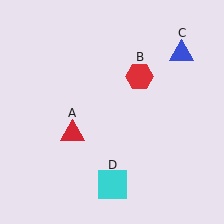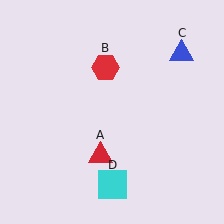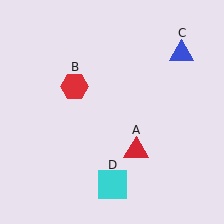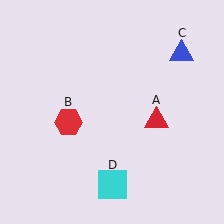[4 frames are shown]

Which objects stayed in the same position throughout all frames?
Blue triangle (object C) and cyan square (object D) remained stationary.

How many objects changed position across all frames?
2 objects changed position: red triangle (object A), red hexagon (object B).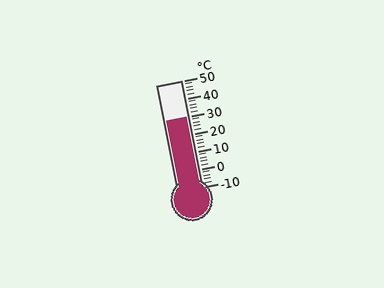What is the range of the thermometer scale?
The thermometer scale ranges from -10°C to 50°C.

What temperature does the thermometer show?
The thermometer shows approximately 30°C.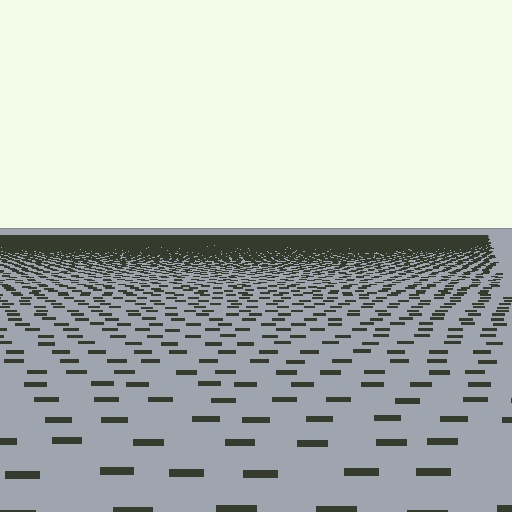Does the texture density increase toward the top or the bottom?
Density increases toward the top.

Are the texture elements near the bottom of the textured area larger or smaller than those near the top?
Larger. Near the bottom, elements are closer to the viewer and appear at a bigger on-screen size.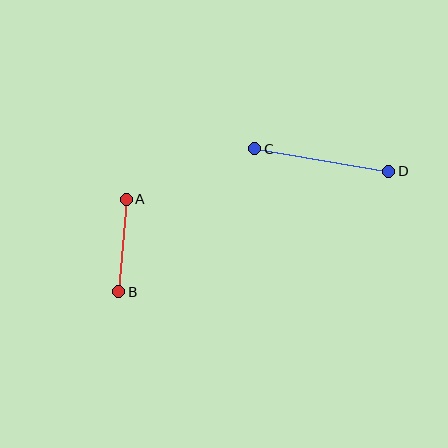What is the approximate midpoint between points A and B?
The midpoint is at approximately (122, 245) pixels.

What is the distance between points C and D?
The distance is approximately 136 pixels.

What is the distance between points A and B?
The distance is approximately 93 pixels.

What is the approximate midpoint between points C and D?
The midpoint is at approximately (322, 160) pixels.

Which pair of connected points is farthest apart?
Points C and D are farthest apart.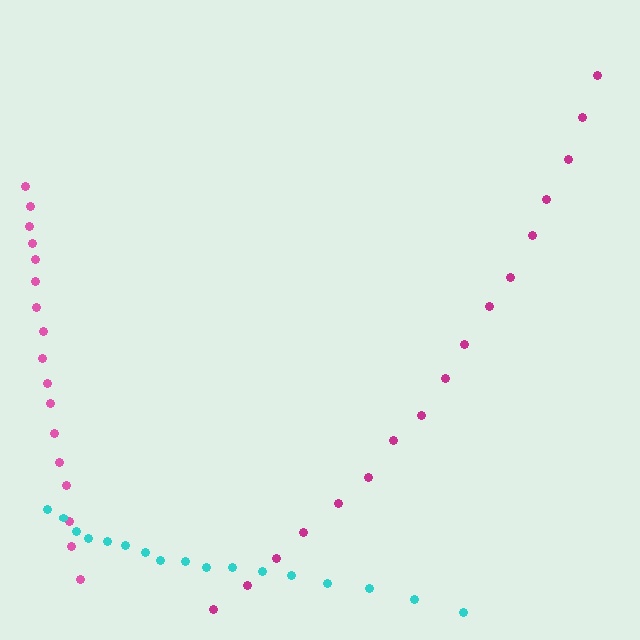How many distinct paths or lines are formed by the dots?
There are 3 distinct paths.